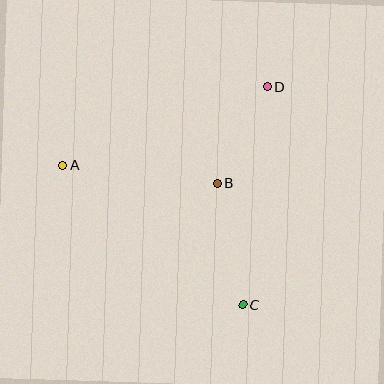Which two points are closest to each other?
Points B and D are closest to each other.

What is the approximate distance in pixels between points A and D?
The distance between A and D is approximately 219 pixels.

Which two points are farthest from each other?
Points A and C are farthest from each other.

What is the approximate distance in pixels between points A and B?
The distance between A and B is approximately 156 pixels.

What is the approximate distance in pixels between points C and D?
The distance between C and D is approximately 219 pixels.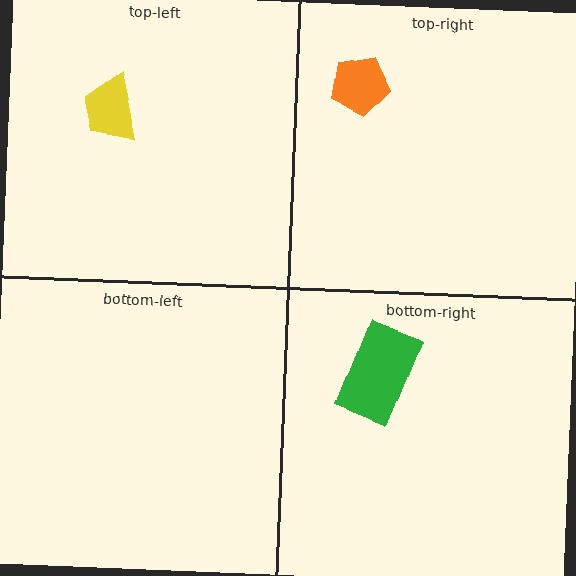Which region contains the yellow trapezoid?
The top-left region.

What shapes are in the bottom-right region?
The green rectangle.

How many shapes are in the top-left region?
1.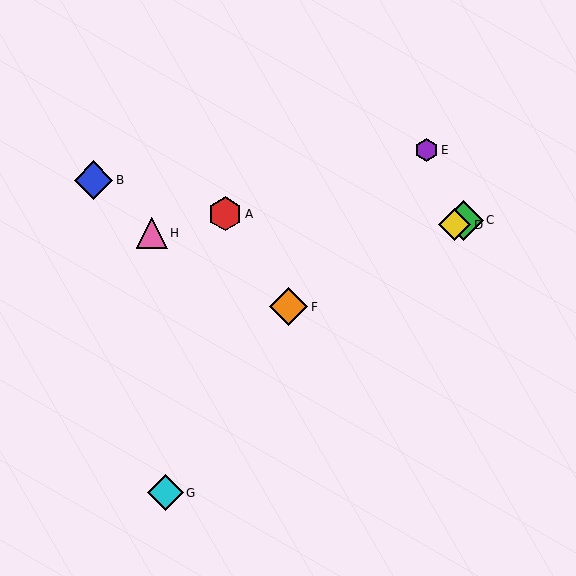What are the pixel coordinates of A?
Object A is at (225, 214).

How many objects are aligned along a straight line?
3 objects (C, D, F) are aligned along a straight line.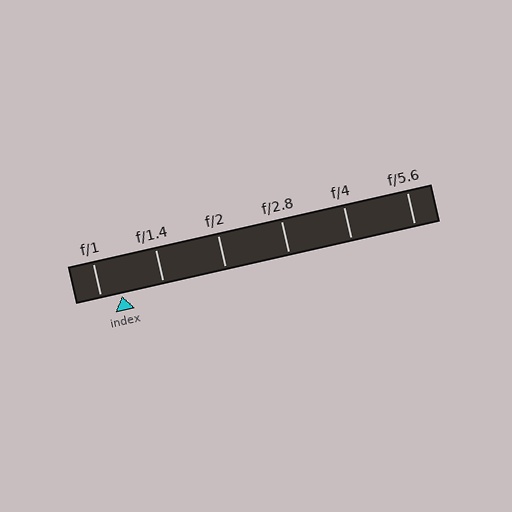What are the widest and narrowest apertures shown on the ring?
The widest aperture shown is f/1 and the narrowest is f/5.6.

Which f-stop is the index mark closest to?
The index mark is closest to f/1.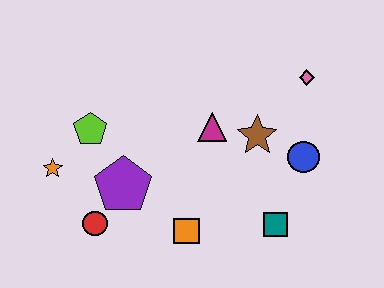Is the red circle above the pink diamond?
No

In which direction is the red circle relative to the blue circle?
The red circle is to the left of the blue circle.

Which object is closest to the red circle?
The purple pentagon is closest to the red circle.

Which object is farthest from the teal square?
The orange star is farthest from the teal square.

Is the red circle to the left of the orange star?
No